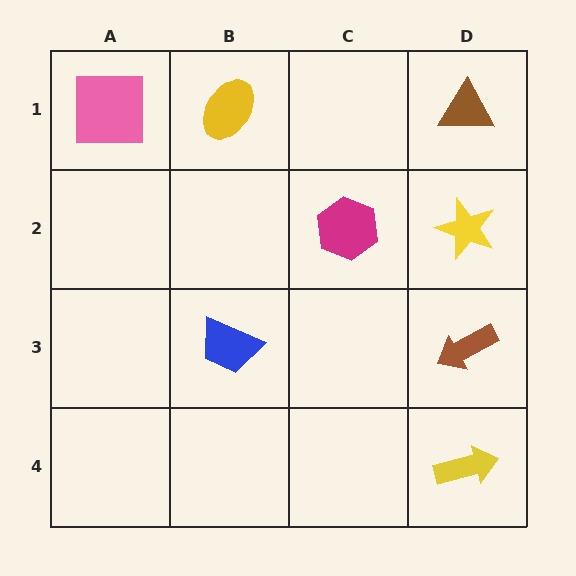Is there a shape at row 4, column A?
No, that cell is empty.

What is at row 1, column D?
A brown triangle.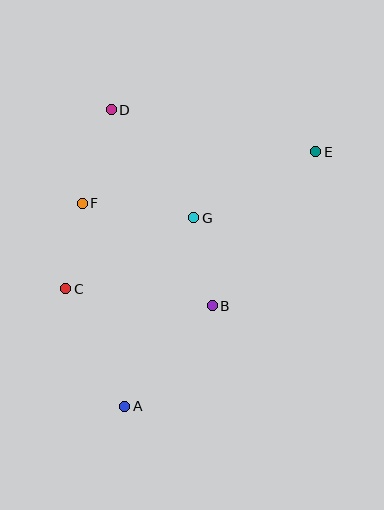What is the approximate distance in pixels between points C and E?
The distance between C and E is approximately 285 pixels.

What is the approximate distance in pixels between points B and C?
The distance between B and C is approximately 148 pixels.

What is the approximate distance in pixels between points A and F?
The distance between A and F is approximately 207 pixels.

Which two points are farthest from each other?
Points A and E are farthest from each other.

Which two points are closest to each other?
Points C and F are closest to each other.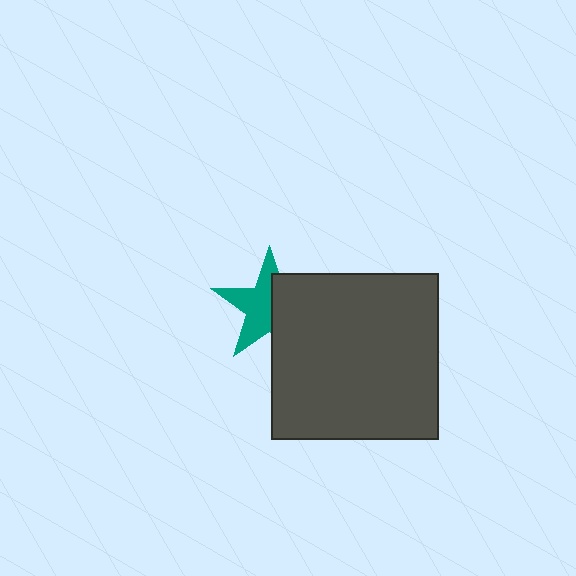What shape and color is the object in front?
The object in front is a dark gray square.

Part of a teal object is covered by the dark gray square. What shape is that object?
It is a star.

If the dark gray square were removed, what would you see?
You would see the complete teal star.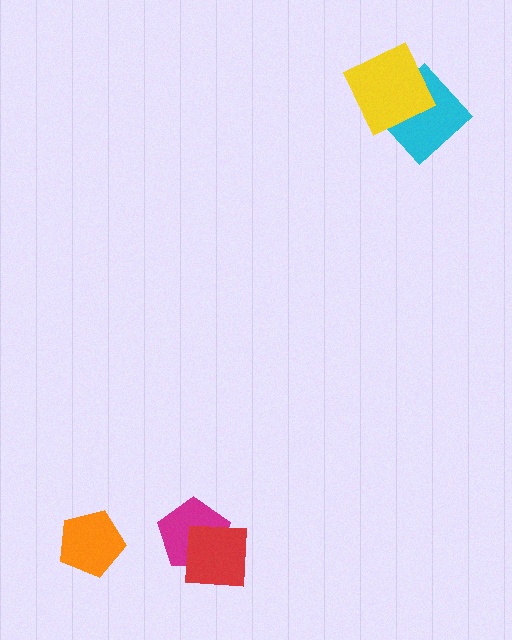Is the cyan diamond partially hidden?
Yes, it is partially covered by another shape.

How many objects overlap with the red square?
1 object overlaps with the red square.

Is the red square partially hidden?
No, no other shape covers it.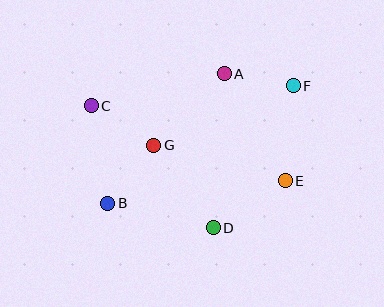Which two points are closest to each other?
Points A and F are closest to each other.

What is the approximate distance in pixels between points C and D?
The distance between C and D is approximately 173 pixels.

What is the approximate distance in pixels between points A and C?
The distance between A and C is approximately 137 pixels.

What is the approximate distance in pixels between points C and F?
The distance between C and F is approximately 203 pixels.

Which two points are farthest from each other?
Points B and F are farthest from each other.